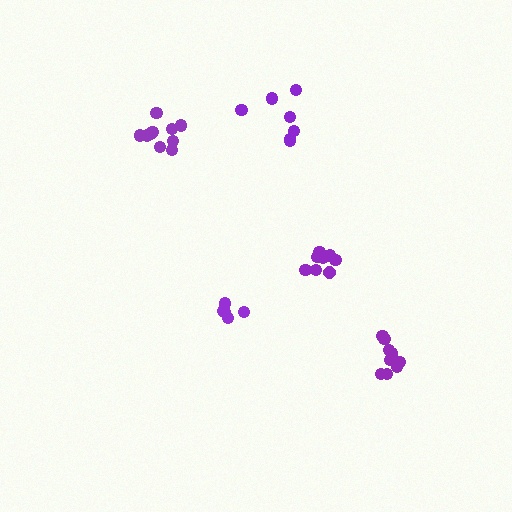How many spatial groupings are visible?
There are 5 spatial groupings.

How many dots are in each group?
Group 1: 9 dots, Group 2: 7 dots, Group 3: 5 dots, Group 4: 10 dots, Group 5: 10 dots (41 total).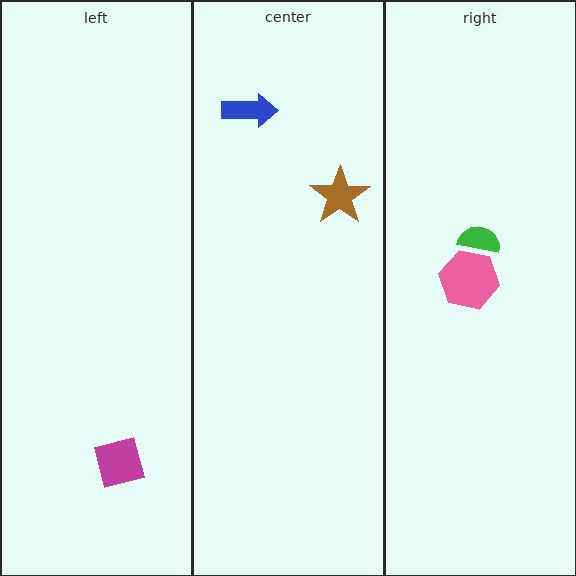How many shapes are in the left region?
1.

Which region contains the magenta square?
The left region.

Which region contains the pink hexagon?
The right region.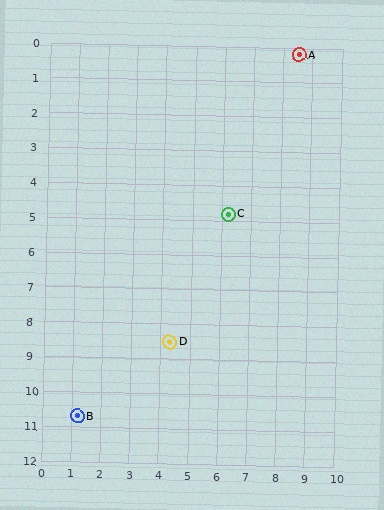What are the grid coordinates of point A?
Point A is at approximately (8.5, 0.2).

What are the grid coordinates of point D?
Point D is at approximately (4.3, 8.5).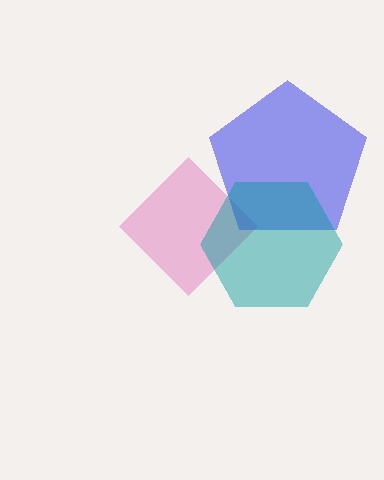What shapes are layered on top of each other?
The layered shapes are: a pink diamond, a blue pentagon, a teal hexagon.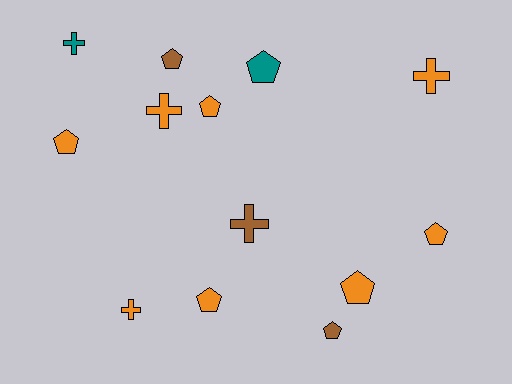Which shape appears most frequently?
Pentagon, with 8 objects.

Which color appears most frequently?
Orange, with 8 objects.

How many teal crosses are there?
There is 1 teal cross.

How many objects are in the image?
There are 13 objects.